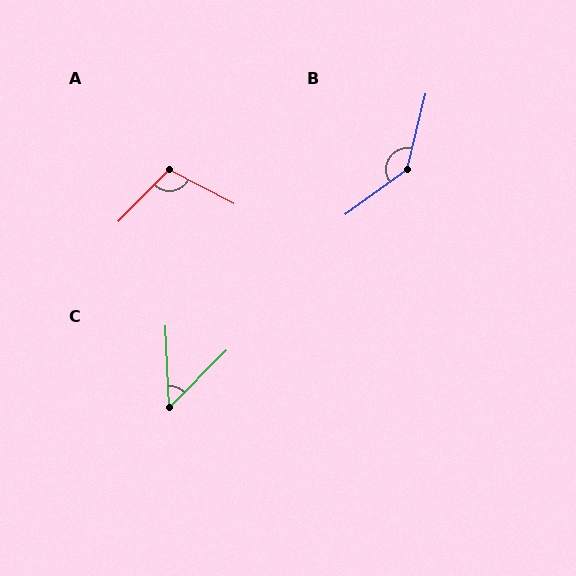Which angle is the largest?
B, at approximately 140 degrees.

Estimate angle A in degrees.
Approximately 107 degrees.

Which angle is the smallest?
C, at approximately 47 degrees.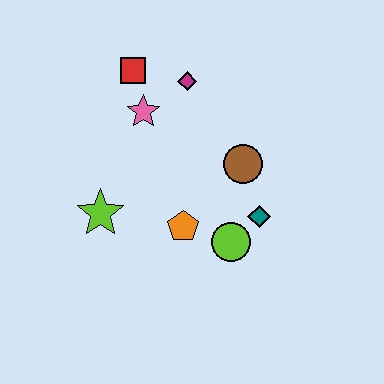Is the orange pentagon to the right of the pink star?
Yes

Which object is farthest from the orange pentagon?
The red square is farthest from the orange pentagon.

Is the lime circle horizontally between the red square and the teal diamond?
Yes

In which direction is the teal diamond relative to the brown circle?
The teal diamond is below the brown circle.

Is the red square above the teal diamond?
Yes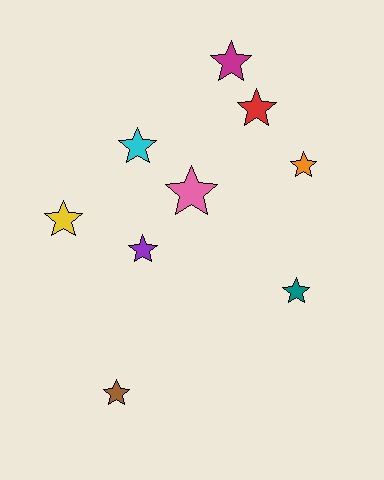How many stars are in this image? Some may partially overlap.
There are 9 stars.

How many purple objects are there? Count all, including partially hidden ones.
There is 1 purple object.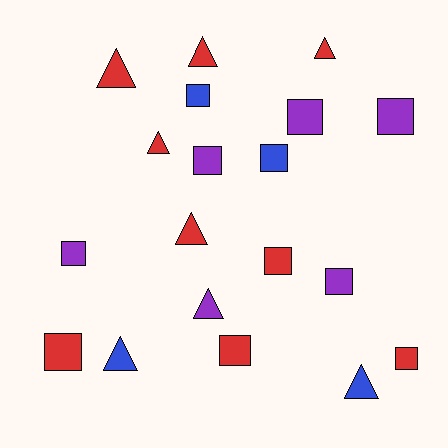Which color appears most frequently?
Red, with 9 objects.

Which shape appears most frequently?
Square, with 11 objects.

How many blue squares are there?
There are 2 blue squares.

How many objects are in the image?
There are 19 objects.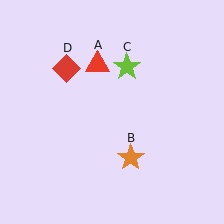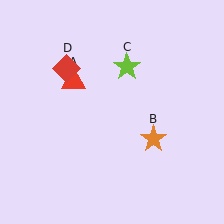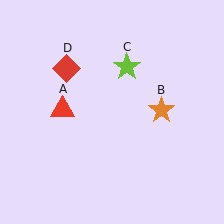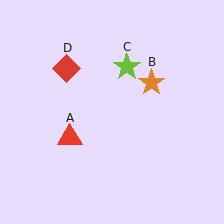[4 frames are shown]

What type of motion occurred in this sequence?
The red triangle (object A), orange star (object B) rotated counterclockwise around the center of the scene.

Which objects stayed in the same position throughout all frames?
Lime star (object C) and red diamond (object D) remained stationary.